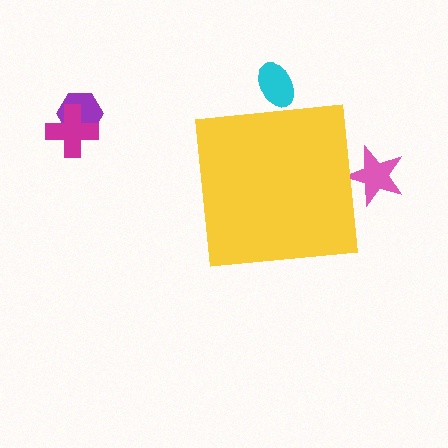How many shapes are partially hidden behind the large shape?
2 shapes are partially hidden.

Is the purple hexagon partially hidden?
No, the purple hexagon is fully visible.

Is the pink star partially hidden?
Yes, the pink star is partially hidden behind the yellow square.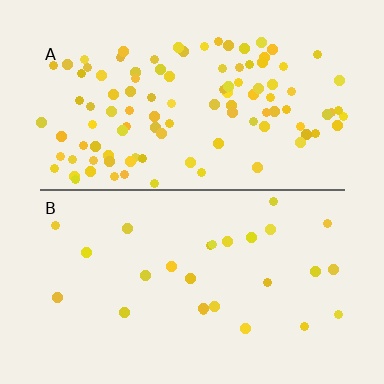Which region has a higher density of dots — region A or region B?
A (the top).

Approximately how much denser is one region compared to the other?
Approximately 4.1× — region A over region B.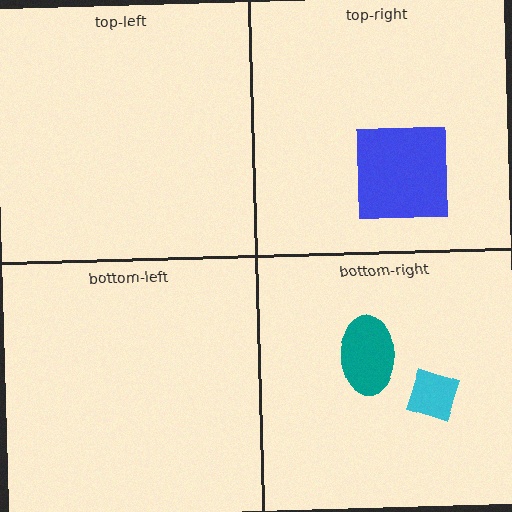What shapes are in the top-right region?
The blue square.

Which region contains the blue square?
The top-right region.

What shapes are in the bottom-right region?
The teal ellipse, the cyan diamond.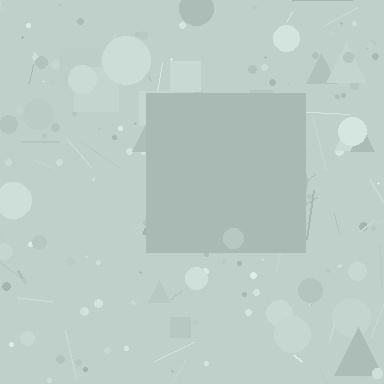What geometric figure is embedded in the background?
A square is embedded in the background.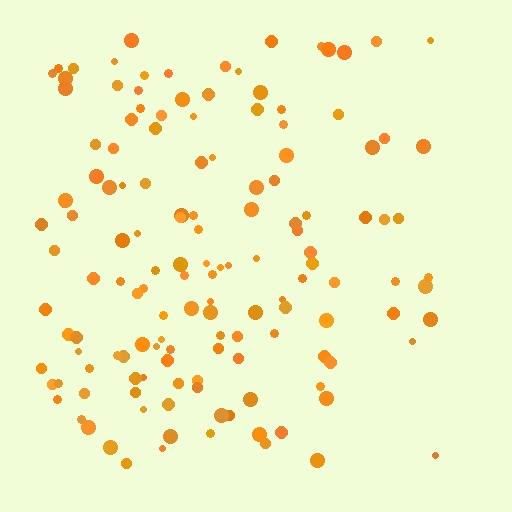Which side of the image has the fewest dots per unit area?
The right.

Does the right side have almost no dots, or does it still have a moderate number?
Still a moderate number, just noticeably fewer than the left.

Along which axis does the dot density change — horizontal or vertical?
Horizontal.